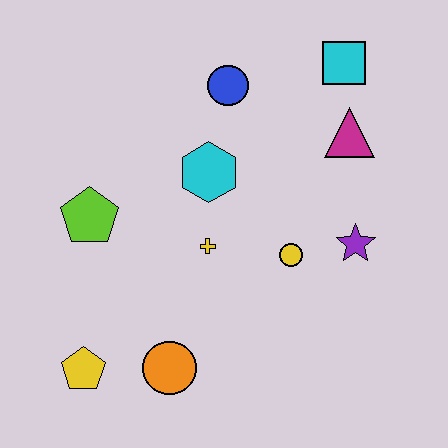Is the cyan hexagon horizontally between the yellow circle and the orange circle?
Yes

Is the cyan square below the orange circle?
No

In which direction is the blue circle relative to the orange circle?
The blue circle is above the orange circle.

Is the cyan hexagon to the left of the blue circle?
Yes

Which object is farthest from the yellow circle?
The yellow pentagon is farthest from the yellow circle.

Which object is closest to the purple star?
The yellow circle is closest to the purple star.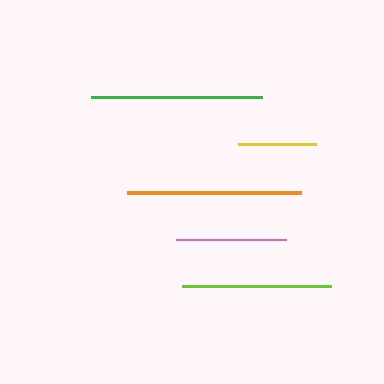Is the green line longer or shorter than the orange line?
The orange line is longer than the green line.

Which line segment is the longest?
The orange line is the longest at approximately 174 pixels.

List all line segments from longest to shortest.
From longest to shortest: orange, green, lime, pink, yellow.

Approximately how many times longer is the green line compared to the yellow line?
The green line is approximately 2.2 times the length of the yellow line.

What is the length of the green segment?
The green segment is approximately 170 pixels long.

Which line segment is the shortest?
The yellow line is the shortest at approximately 78 pixels.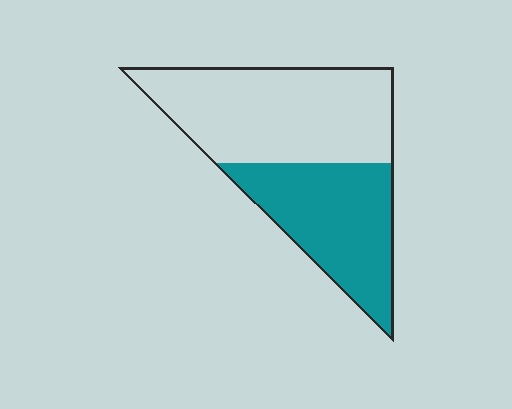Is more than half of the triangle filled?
No.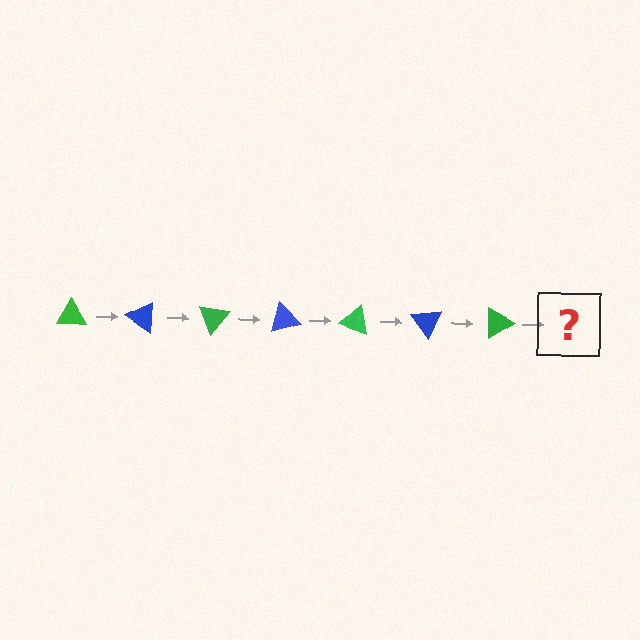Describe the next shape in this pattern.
It should be a blue triangle, rotated 245 degrees from the start.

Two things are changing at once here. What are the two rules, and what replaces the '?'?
The two rules are that it rotates 35 degrees each step and the color cycles through green and blue. The '?' should be a blue triangle, rotated 245 degrees from the start.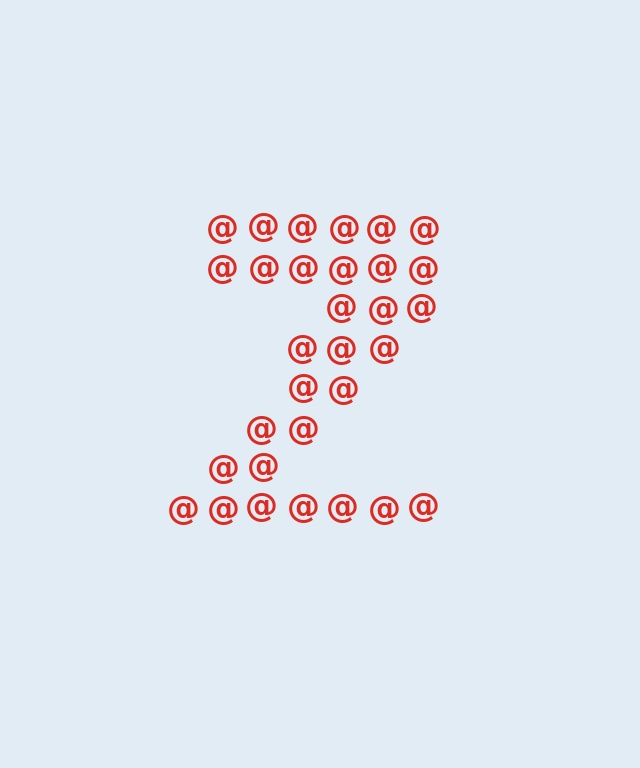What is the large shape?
The large shape is the letter Z.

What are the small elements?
The small elements are at signs.